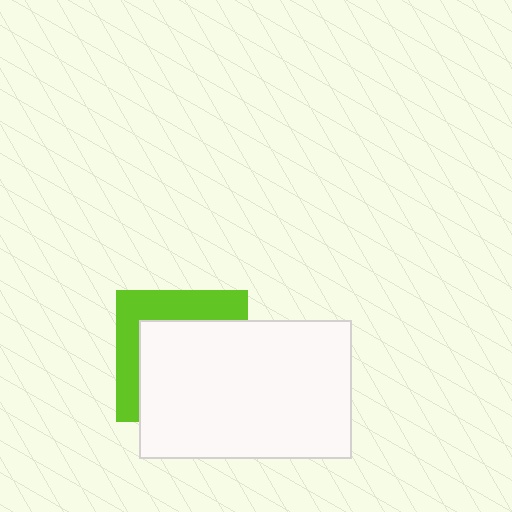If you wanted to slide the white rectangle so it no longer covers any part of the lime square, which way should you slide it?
Slide it toward the lower-right — that is the most direct way to separate the two shapes.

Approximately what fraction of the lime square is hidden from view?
Roughly 63% of the lime square is hidden behind the white rectangle.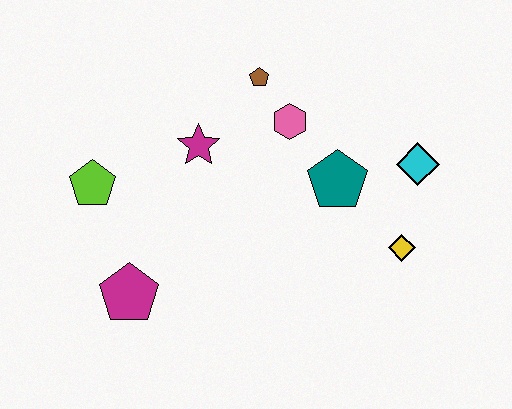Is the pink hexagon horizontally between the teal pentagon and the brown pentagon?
Yes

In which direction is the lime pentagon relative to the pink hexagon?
The lime pentagon is to the left of the pink hexagon.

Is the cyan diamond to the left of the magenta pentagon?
No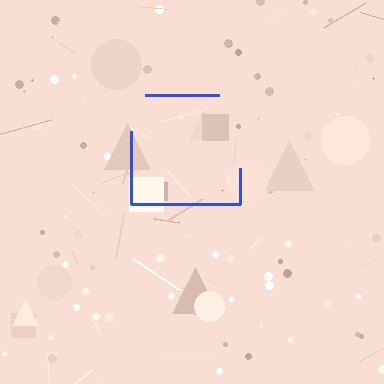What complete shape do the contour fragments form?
The contour fragments form a square.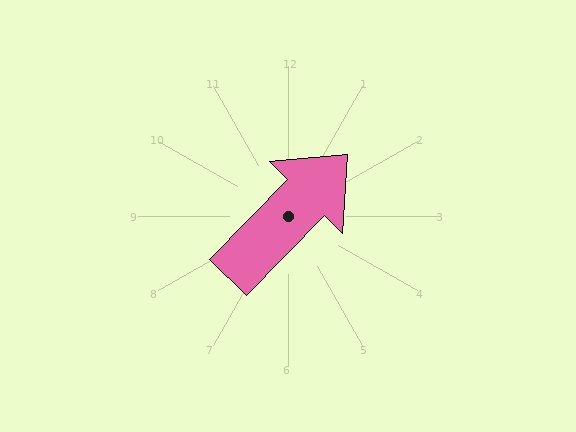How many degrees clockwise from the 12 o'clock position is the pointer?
Approximately 44 degrees.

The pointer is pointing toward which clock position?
Roughly 1 o'clock.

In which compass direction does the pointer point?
Northeast.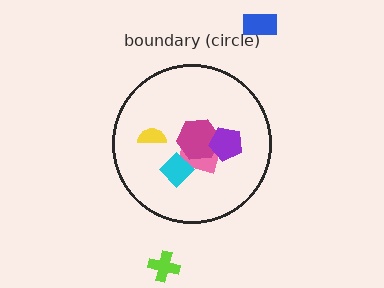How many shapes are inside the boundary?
5 inside, 2 outside.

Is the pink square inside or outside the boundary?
Inside.